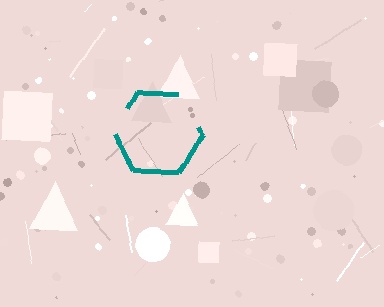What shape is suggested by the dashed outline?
The dashed outline suggests a hexagon.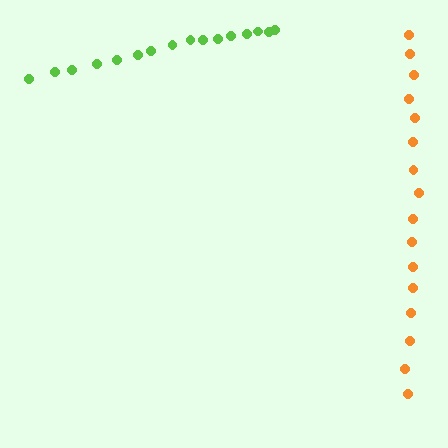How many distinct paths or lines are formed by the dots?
There are 2 distinct paths.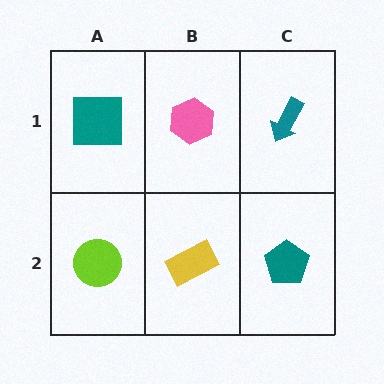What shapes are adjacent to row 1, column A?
A lime circle (row 2, column A), a pink hexagon (row 1, column B).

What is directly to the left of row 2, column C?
A yellow rectangle.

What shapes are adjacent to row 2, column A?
A teal square (row 1, column A), a yellow rectangle (row 2, column B).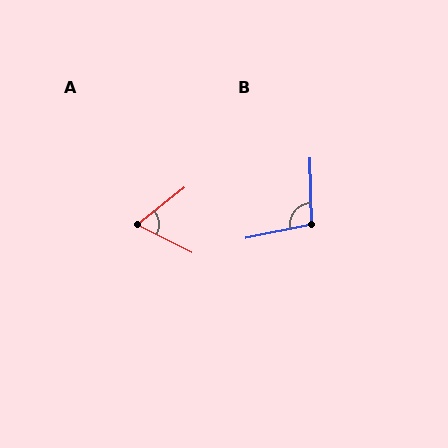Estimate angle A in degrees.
Approximately 65 degrees.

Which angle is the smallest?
A, at approximately 65 degrees.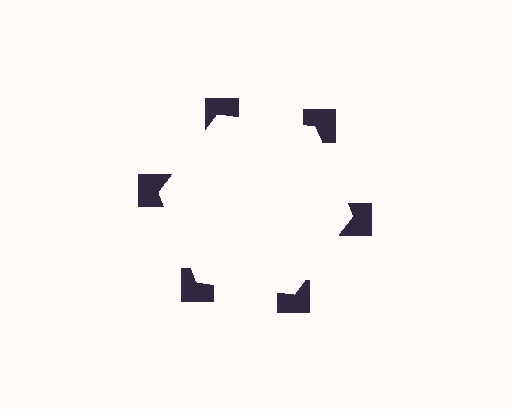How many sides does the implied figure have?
6 sides.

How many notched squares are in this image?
There are 6 — one at each vertex of the illusory hexagon.